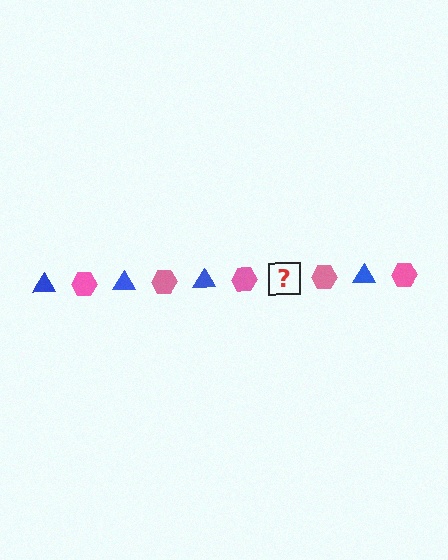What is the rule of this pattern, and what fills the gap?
The rule is that the pattern alternates between blue triangle and pink hexagon. The gap should be filled with a blue triangle.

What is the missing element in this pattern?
The missing element is a blue triangle.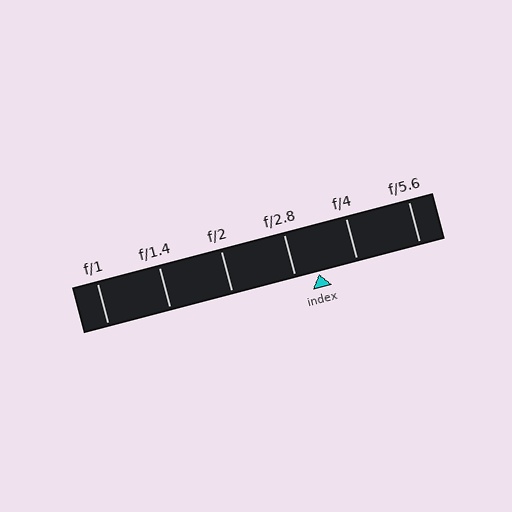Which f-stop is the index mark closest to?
The index mark is closest to f/2.8.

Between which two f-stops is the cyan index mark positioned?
The index mark is between f/2.8 and f/4.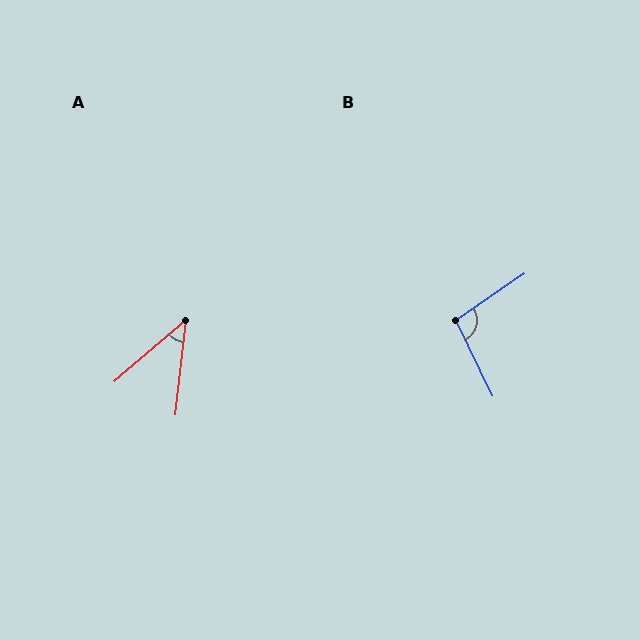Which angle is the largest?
B, at approximately 99 degrees.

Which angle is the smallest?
A, at approximately 43 degrees.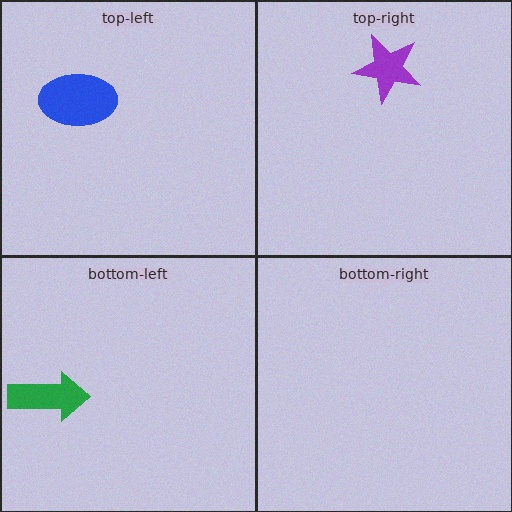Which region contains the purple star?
The top-right region.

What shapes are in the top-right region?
The purple star.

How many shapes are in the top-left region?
1.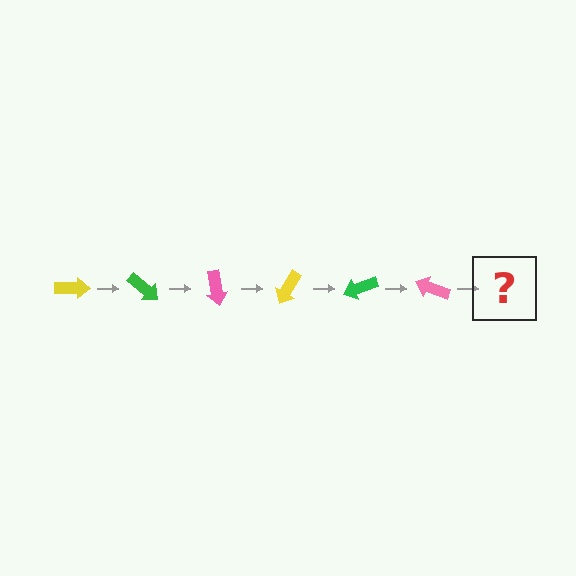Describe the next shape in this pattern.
It should be a yellow arrow, rotated 240 degrees from the start.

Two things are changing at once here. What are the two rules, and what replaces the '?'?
The two rules are that it rotates 40 degrees each step and the color cycles through yellow, green, and pink. The '?' should be a yellow arrow, rotated 240 degrees from the start.